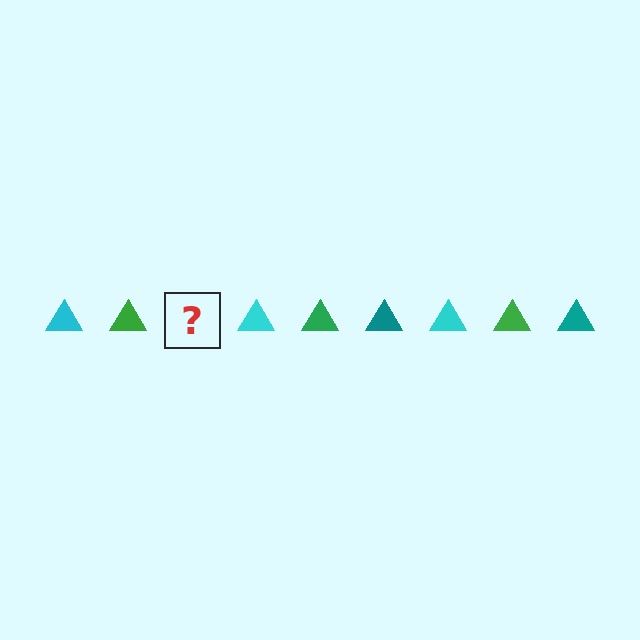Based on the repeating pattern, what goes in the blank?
The blank should be a teal triangle.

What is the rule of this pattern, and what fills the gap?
The rule is that the pattern cycles through cyan, green, teal triangles. The gap should be filled with a teal triangle.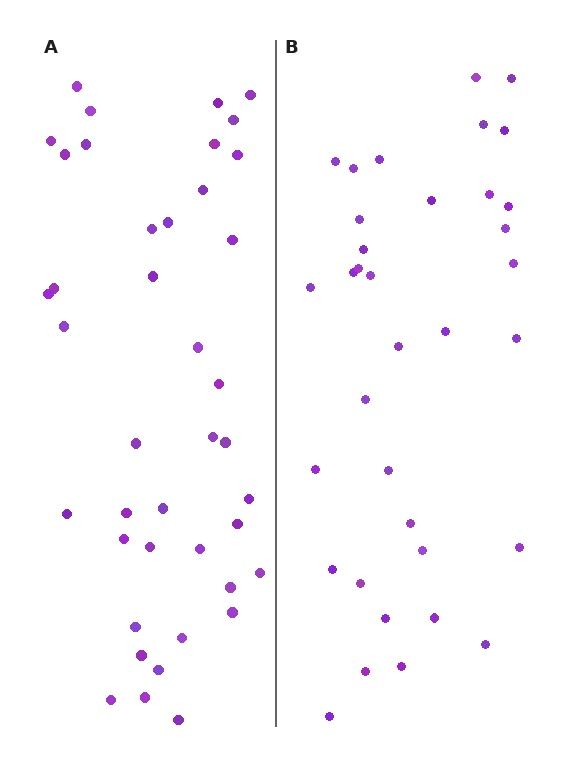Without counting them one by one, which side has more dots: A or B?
Region A (the left region) has more dots.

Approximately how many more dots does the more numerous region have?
Region A has about 6 more dots than region B.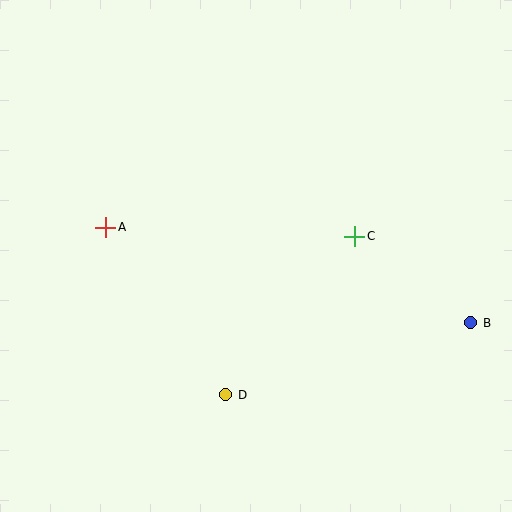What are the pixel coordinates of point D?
Point D is at (226, 395).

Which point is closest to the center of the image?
Point C at (355, 236) is closest to the center.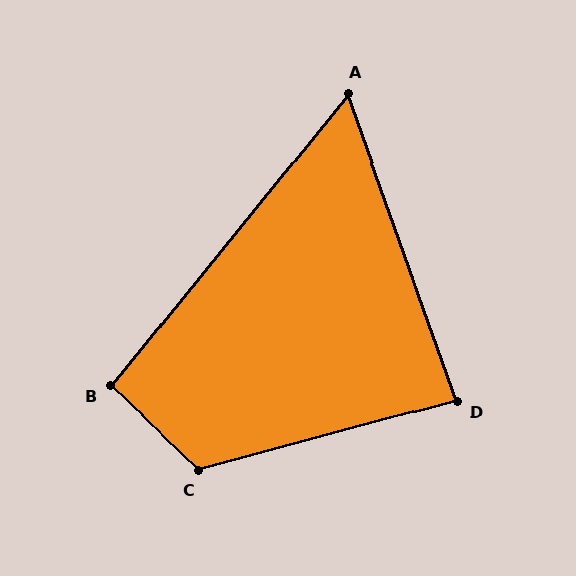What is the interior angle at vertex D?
Approximately 86 degrees (approximately right).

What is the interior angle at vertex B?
Approximately 94 degrees (approximately right).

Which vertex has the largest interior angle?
C, at approximately 121 degrees.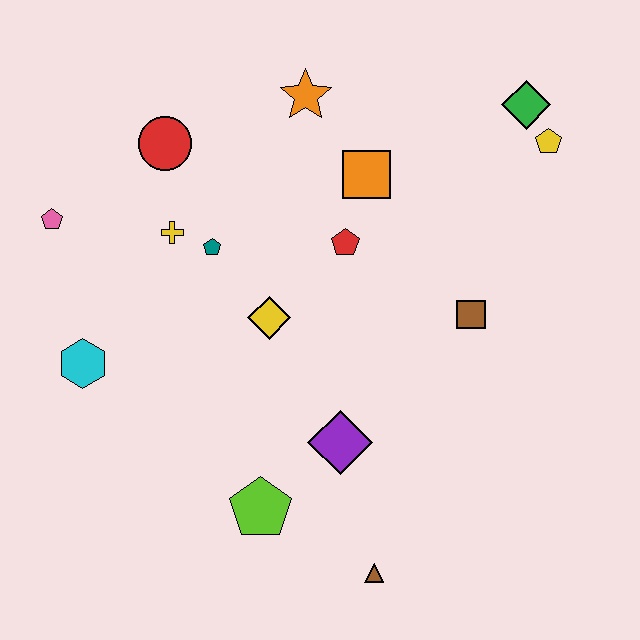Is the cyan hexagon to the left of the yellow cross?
Yes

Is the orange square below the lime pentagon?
No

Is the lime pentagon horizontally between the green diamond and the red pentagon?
No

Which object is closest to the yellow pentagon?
The green diamond is closest to the yellow pentagon.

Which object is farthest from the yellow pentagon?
The cyan hexagon is farthest from the yellow pentagon.